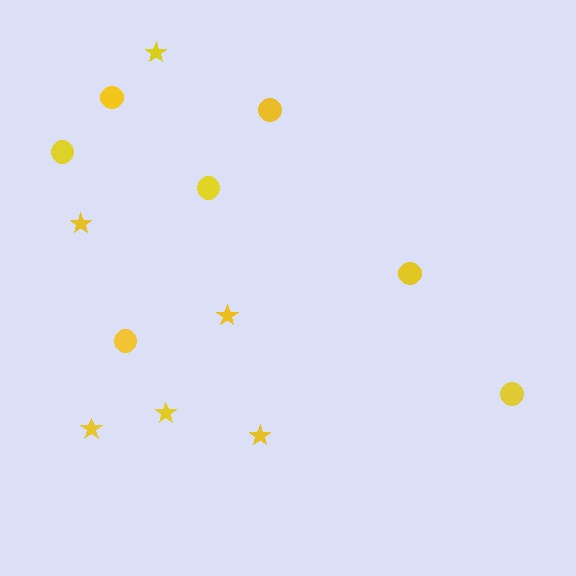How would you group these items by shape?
There are 2 groups: one group of circles (7) and one group of stars (6).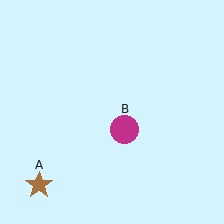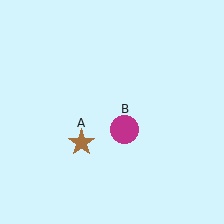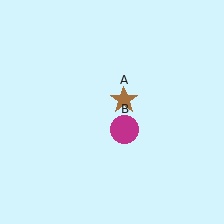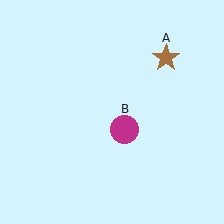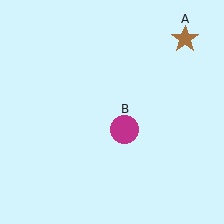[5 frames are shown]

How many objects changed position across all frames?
1 object changed position: brown star (object A).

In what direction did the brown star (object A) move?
The brown star (object A) moved up and to the right.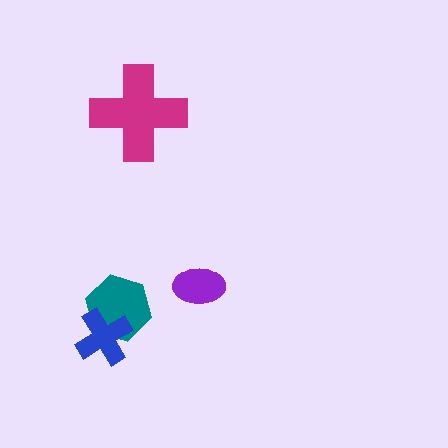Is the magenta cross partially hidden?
No, no other shape covers it.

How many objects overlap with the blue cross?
1 object overlaps with the blue cross.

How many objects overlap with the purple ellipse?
0 objects overlap with the purple ellipse.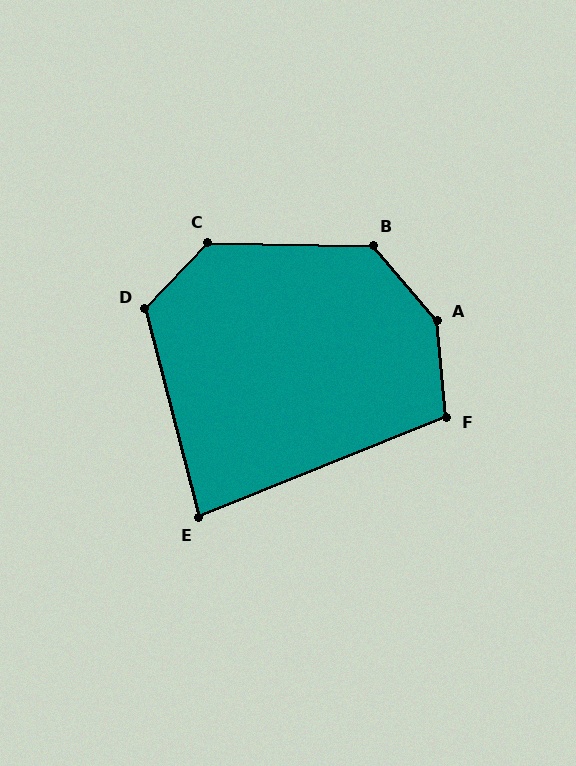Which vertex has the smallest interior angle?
E, at approximately 83 degrees.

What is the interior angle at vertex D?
Approximately 122 degrees (obtuse).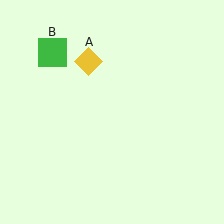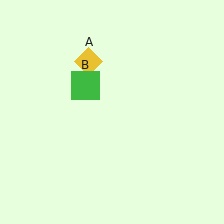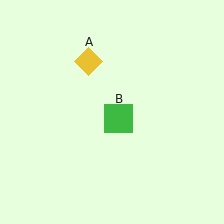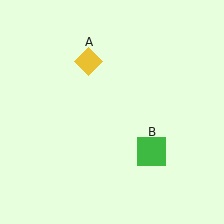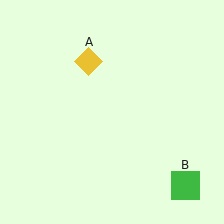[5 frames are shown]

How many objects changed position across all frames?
1 object changed position: green square (object B).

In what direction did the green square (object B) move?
The green square (object B) moved down and to the right.